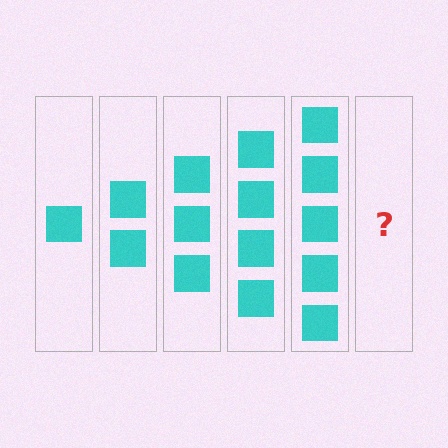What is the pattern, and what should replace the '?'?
The pattern is that each step adds one more square. The '?' should be 6 squares.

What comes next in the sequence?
The next element should be 6 squares.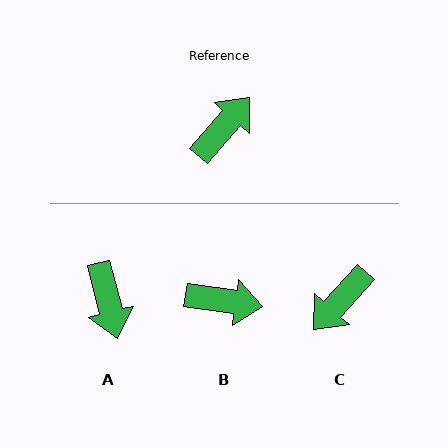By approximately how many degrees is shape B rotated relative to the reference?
Approximately 57 degrees clockwise.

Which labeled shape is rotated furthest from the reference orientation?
C, about 178 degrees away.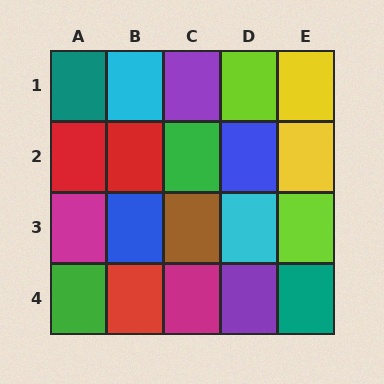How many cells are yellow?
2 cells are yellow.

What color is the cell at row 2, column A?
Red.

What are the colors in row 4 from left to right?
Green, red, magenta, purple, teal.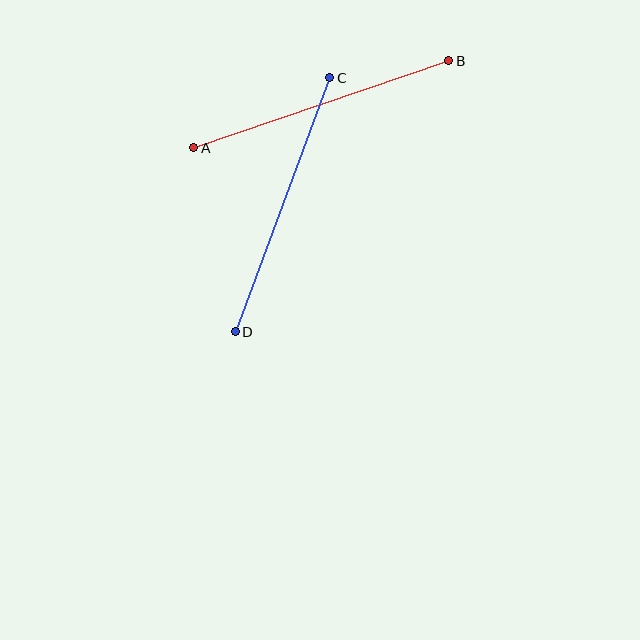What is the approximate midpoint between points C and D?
The midpoint is at approximately (282, 205) pixels.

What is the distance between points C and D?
The distance is approximately 271 pixels.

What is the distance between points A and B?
The distance is approximately 269 pixels.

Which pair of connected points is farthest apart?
Points C and D are farthest apart.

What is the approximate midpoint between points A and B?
The midpoint is at approximately (321, 104) pixels.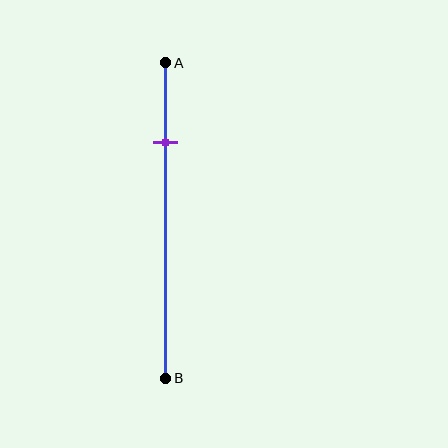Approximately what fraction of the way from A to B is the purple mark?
The purple mark is approximately 25% of the way from A to B.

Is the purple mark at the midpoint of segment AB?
No, the mark is at about 25% from A, not at the 50% midpoint.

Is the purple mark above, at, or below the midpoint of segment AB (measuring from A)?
The purple mark is above the midpoint of segment AB.